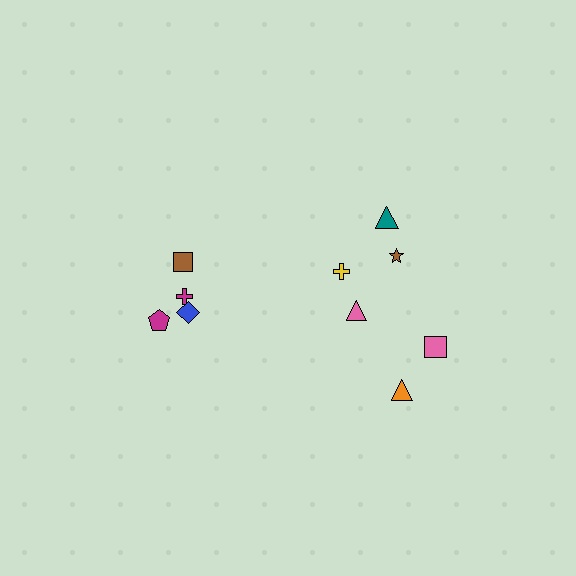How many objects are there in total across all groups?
There are 10 objects.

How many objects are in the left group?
There are 4 objects.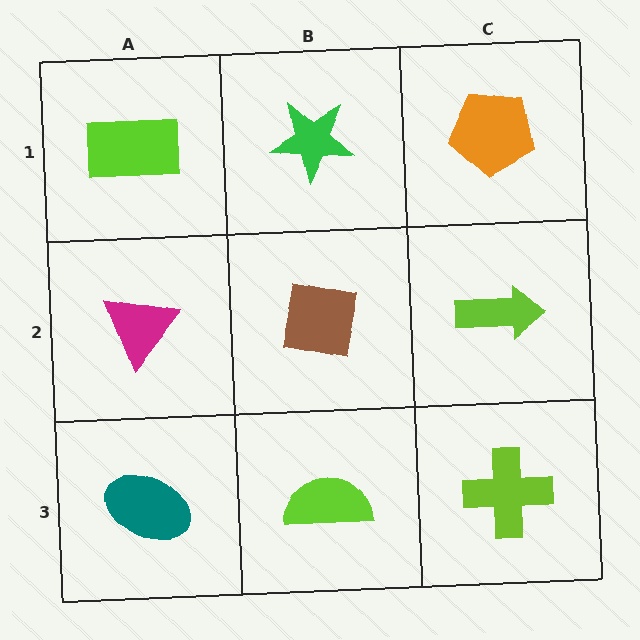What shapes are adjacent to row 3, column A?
A magenta triangle (row 2, column A), a lime semicircle (row 3, column B).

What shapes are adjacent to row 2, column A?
A lime rectangle (row 1, column A), a teal ellipse (row 3, column A), a brown square (row 2, column B).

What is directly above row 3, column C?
A lime arrow.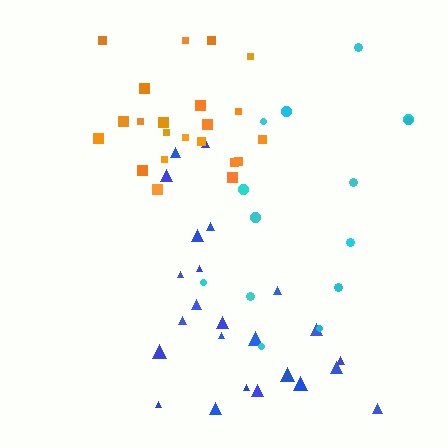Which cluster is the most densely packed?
Orange.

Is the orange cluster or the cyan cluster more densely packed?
Orange.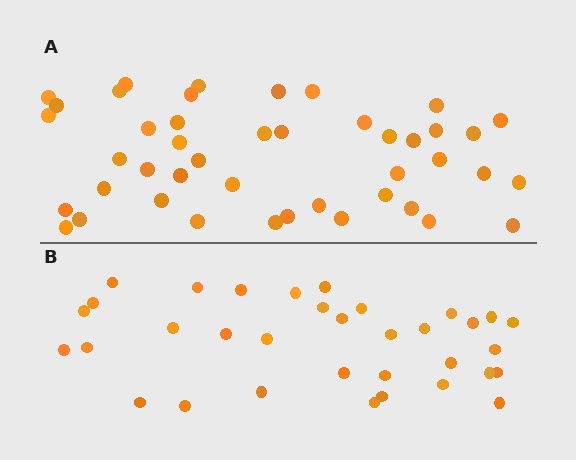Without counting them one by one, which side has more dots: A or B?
Region A (the top region) has more dots.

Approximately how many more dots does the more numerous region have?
Region A has roughly 10 or so more dots than region B.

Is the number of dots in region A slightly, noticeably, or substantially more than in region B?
Region A has noticeably more, but not dramatically so. The ratio is roughly 1.3 to 1.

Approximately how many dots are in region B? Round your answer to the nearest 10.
About 30 dots. (The exact count is 34, which rounds to 30.)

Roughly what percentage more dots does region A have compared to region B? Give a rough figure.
About 30% more.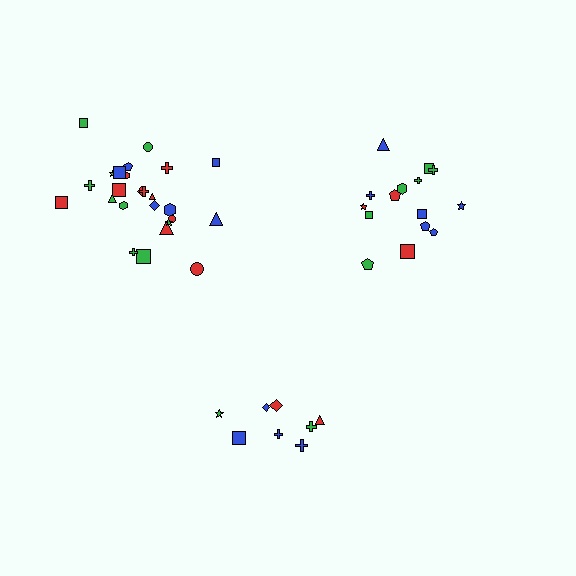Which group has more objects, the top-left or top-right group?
The top-left group.